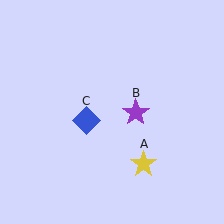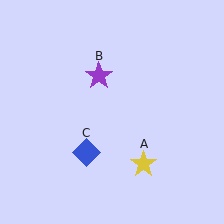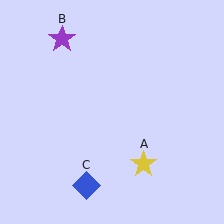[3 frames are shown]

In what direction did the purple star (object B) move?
The purple star (object B) moved up and to the left.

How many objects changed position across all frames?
2 objects changed position: purple star (object B), blue diamond (object C).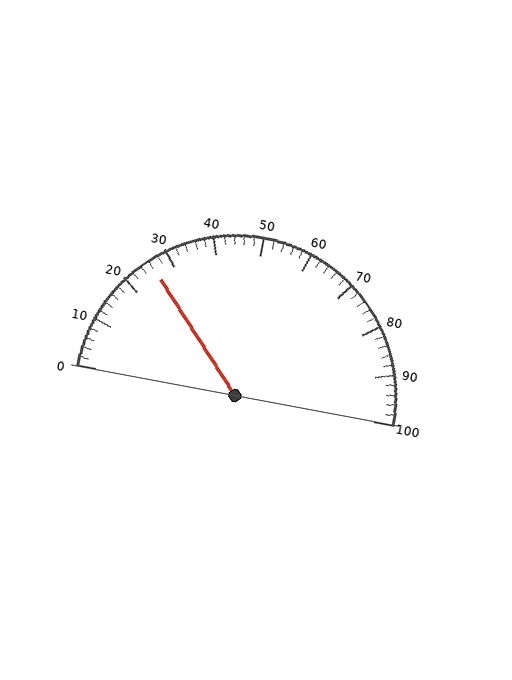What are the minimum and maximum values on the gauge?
The gauge ranges from 0 to 100.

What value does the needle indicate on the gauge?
The needle indicates approximately 26.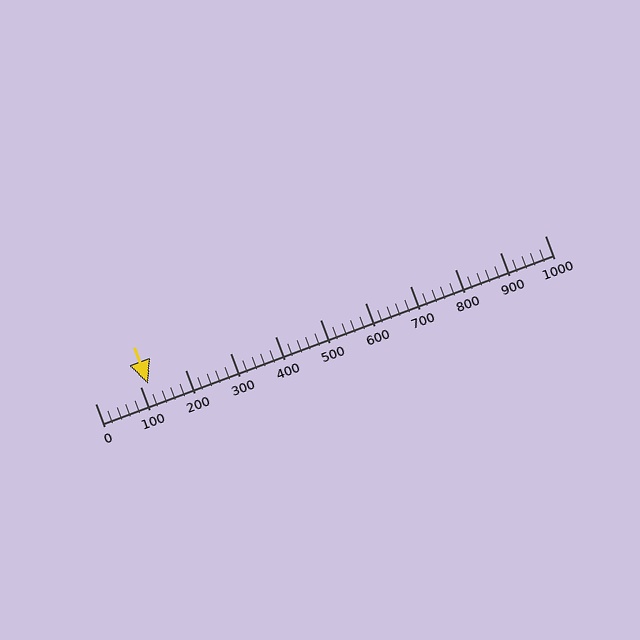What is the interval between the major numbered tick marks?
The major tick marks are spaced 100 units apart.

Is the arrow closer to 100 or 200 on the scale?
The arrow is closer to 100.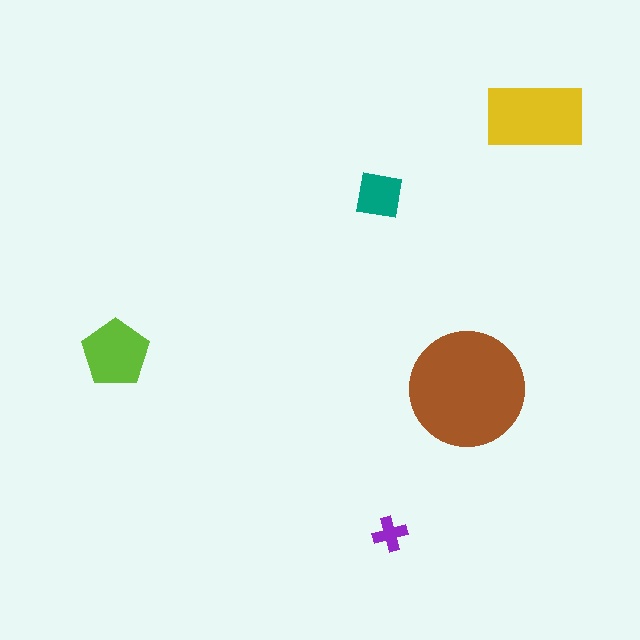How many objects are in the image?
There are 5 objects in the image.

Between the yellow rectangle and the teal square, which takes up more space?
The yellow rectangle.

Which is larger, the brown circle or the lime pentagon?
The brown circle.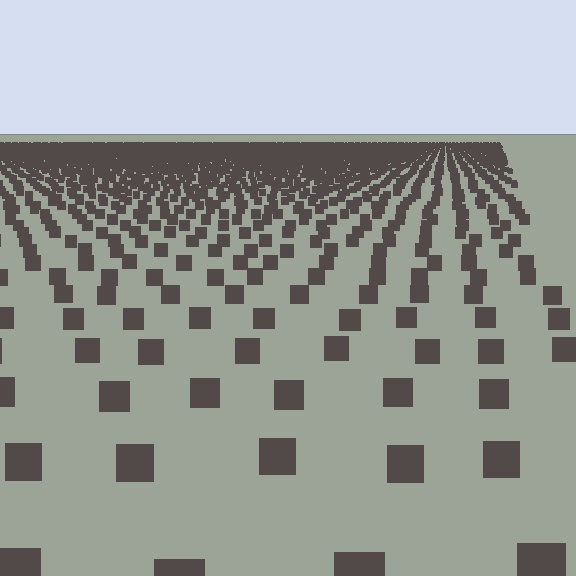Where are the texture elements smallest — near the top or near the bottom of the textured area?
Near the top.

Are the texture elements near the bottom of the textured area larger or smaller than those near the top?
Larger. Near the bottom, elements are closer to the viewer and appear at a bigger on-screen size.